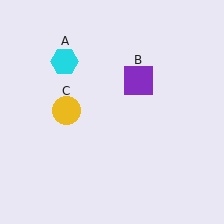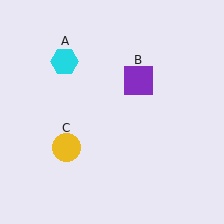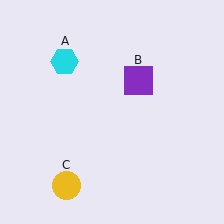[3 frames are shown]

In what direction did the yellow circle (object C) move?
The yellow circle (object C) moved down.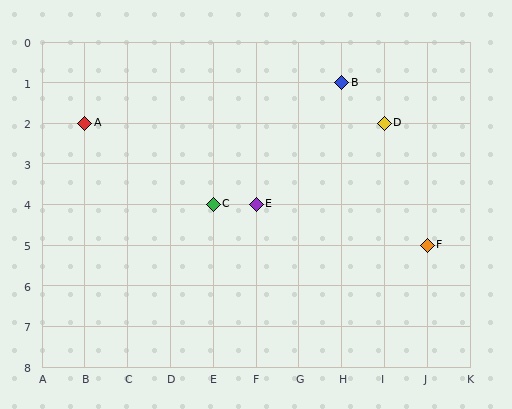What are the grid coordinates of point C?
Point C is at grid coordinates (E, 4).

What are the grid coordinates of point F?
Point F is at grid coordinates (J, 5).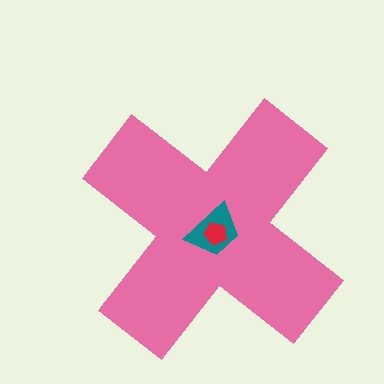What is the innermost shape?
The red pentagon.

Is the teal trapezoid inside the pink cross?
Yes.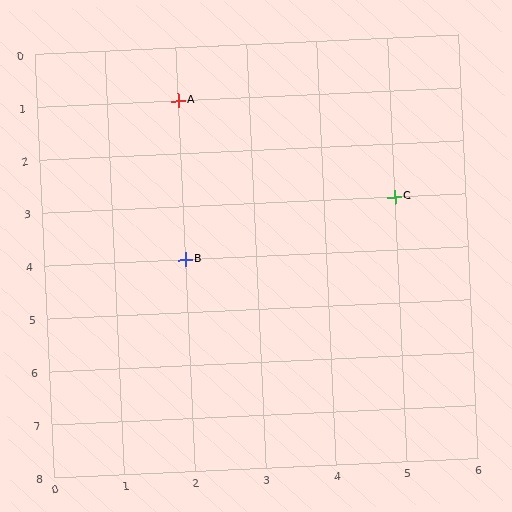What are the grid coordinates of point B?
Point B is at grid coordinates (2, 4).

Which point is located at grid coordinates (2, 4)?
Point B is at (2, 4).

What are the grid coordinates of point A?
Point A is at grid coordinates (2, 1).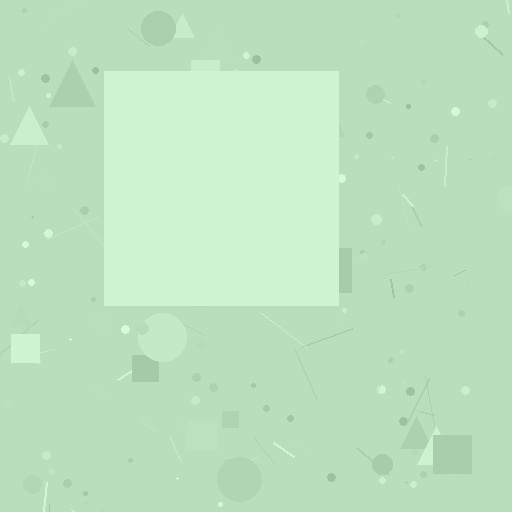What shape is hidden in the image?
A square is hidden in the image.